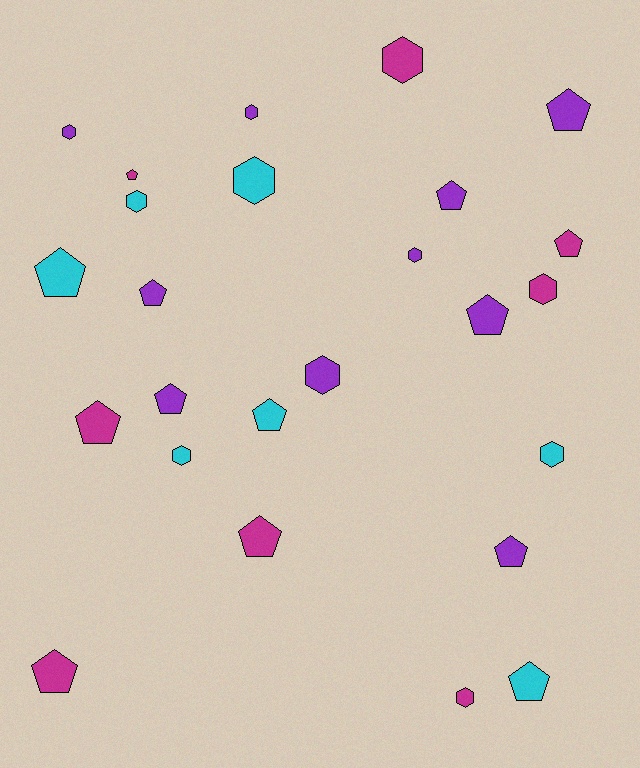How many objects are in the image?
There are 25 objects.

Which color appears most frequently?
Purple, with 10 objects.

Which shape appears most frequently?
Pentagon, with 14 objects.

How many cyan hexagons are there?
There are 4 cyan hexagons.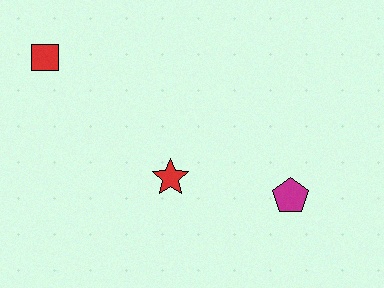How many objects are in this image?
There are 3 objects.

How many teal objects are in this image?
There are no teal objects.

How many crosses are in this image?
There are no crosses.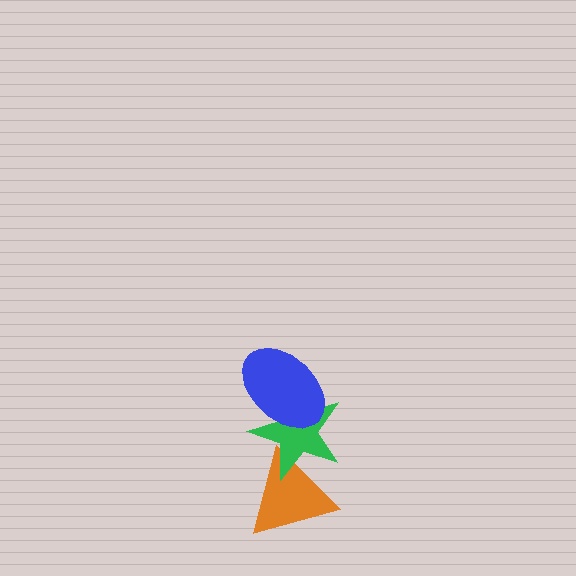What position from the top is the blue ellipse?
The blue ellipse is 1st from the top.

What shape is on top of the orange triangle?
The green star is on top of the orange triangle.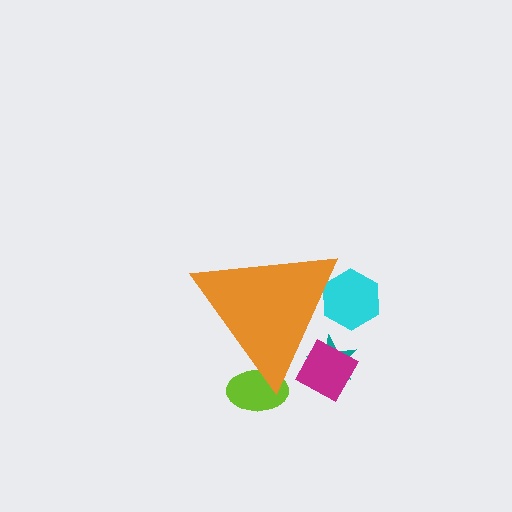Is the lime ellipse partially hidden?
Yes, the lime ellipse is partially hidden behind the orange triangle.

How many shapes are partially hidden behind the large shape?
4 shapes are partially hidden.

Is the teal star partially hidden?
Yes, the teal star is partially hidden behind the orange triangle.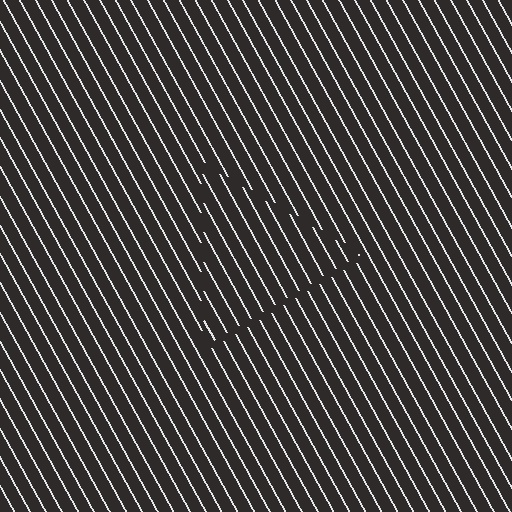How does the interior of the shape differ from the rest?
The interior of the shape contains the same grating, shifted by half a period — the contour is defined by the phase discontinuity where line-ends from the inner and outer gratings abut.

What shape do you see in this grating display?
An illusory triangle. The interior of the shape contains the same grating, shifted by half a period — the contour is defined by the phase discontinuity where line-ends from the inner and outer gratings abut.